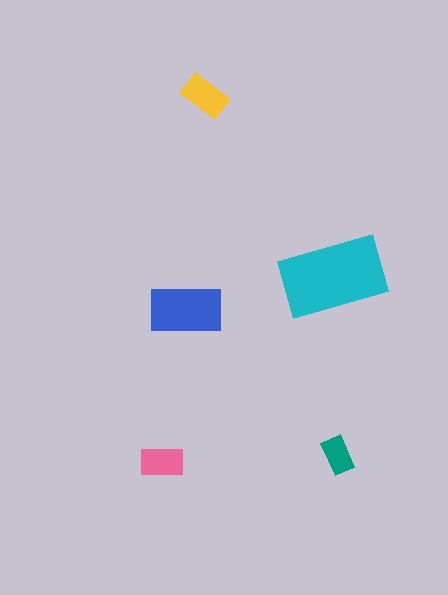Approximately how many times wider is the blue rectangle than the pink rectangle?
About 1.5 times wider.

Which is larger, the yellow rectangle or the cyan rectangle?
The cyan one.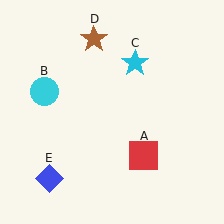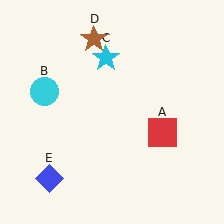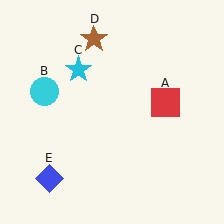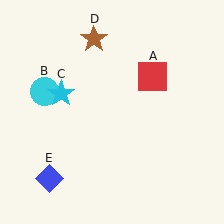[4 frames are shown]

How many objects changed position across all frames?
2 objects changed position: red square (object A), cyan star (object C).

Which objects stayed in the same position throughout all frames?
Cyan circle (object B) and brown star (object D) and blue diamond (object E) remained stationary.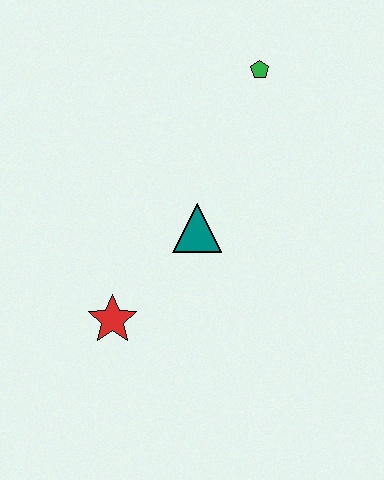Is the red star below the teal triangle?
Yes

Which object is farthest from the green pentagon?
The red star is farthest from the green pentagon.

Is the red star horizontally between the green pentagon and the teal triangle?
No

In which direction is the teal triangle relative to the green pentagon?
The teal triangle is below the green pentagon.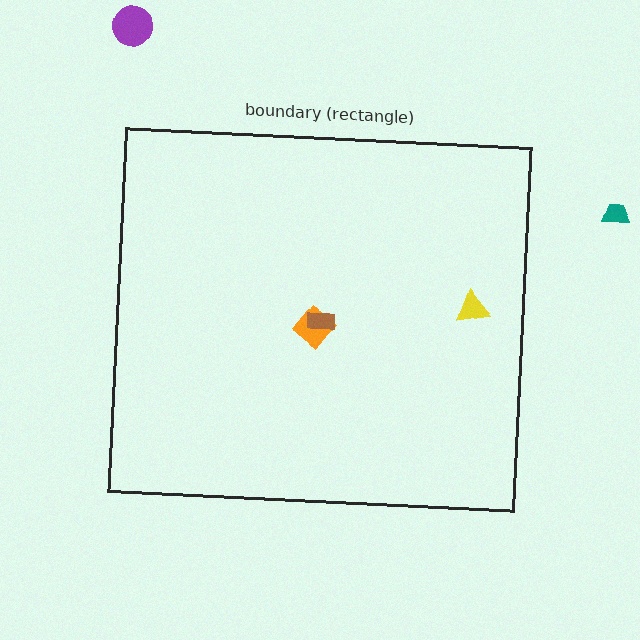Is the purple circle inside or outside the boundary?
Outside.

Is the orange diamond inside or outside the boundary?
Inside.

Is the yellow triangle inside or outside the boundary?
Inside.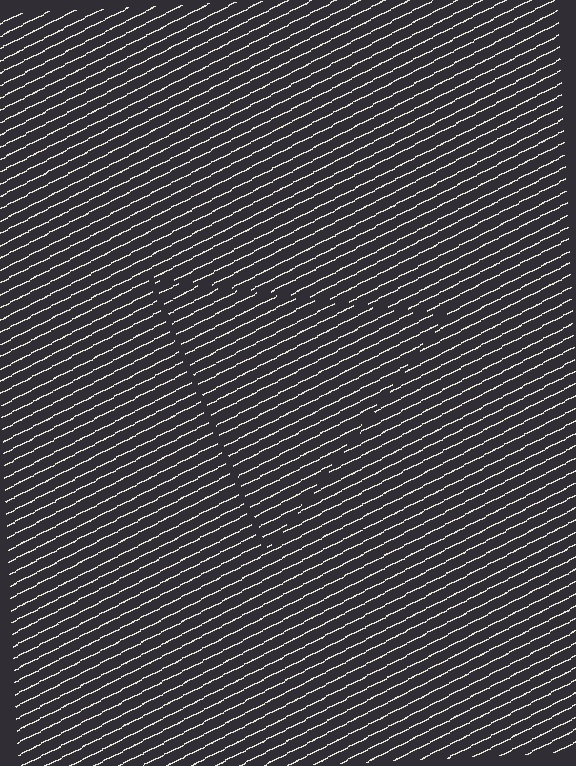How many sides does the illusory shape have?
3 sides — the line-ends trace a triangle.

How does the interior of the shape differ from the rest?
The interior of the shape contains the same grating, shifted by half a period — the contour is defined by the phase discontinuity where line-ends from the inner and outer gratings abut.